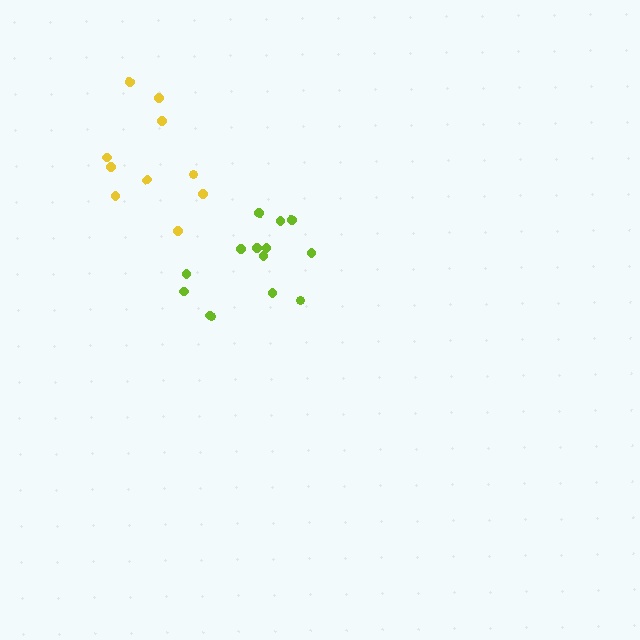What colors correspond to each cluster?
The clusters are colored: yellow, lime.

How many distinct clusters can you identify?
There are 2 distinct clusters.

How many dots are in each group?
Group 1: 10 dots, Group 2: 14 dots (24 total).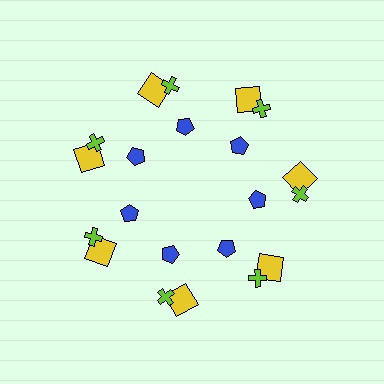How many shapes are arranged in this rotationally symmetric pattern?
There are 21 shapes, arranged in 7 groups of 3.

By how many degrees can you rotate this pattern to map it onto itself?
The pattern maps onto itself every 51 degrees of rotation.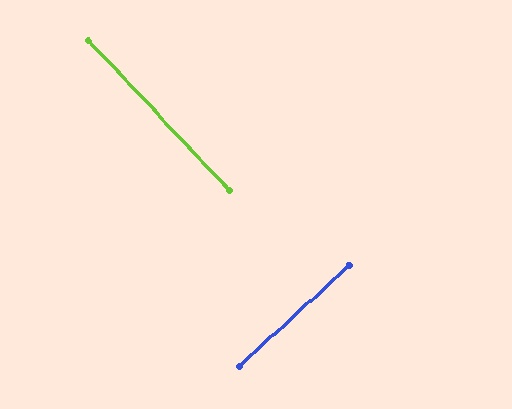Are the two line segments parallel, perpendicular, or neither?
Perpendicular — they meet at approximately 89°.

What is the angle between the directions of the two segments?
Approximately 89 degrees.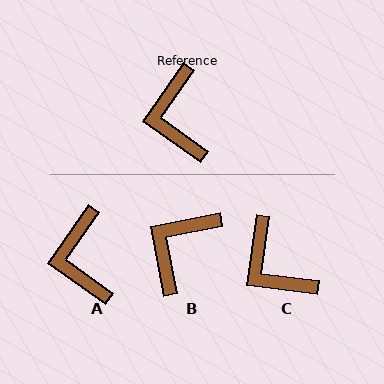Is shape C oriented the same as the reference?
No, it is off by about 28 degrees.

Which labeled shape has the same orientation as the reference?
A.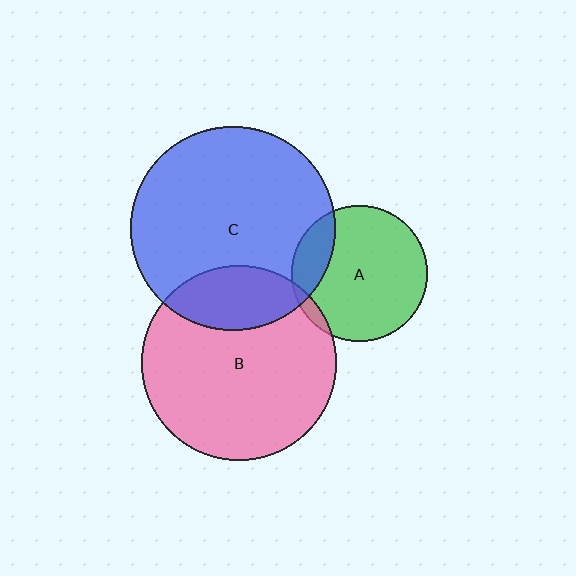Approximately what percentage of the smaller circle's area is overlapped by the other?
Approximately 5%.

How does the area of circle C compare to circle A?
Approximately 2.3 times.